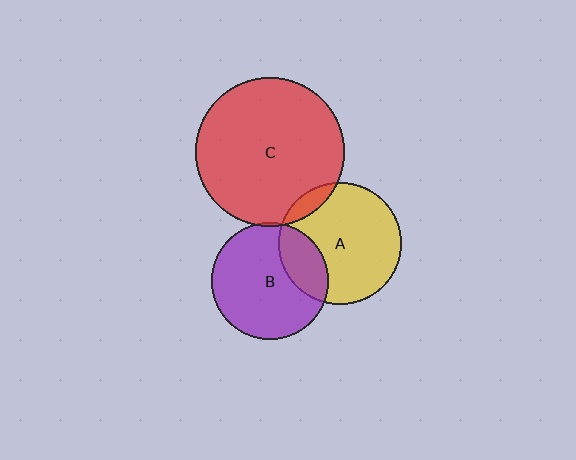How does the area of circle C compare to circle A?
Approximately 1.5 times.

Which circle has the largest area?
Circle C (red).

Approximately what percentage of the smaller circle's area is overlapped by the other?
Approximately 5%.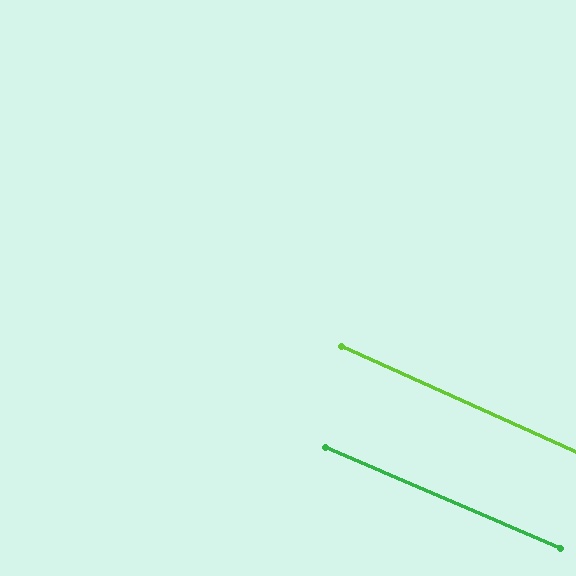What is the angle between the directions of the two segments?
Approximately 1 degree.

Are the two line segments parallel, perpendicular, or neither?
Parallel — their directions differ by only 0.8°.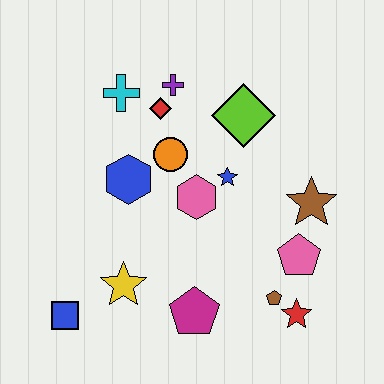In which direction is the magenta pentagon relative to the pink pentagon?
The magenta pentagon is to the left of the pink pentagon.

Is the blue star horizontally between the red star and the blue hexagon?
Yes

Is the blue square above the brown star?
No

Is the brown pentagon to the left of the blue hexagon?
No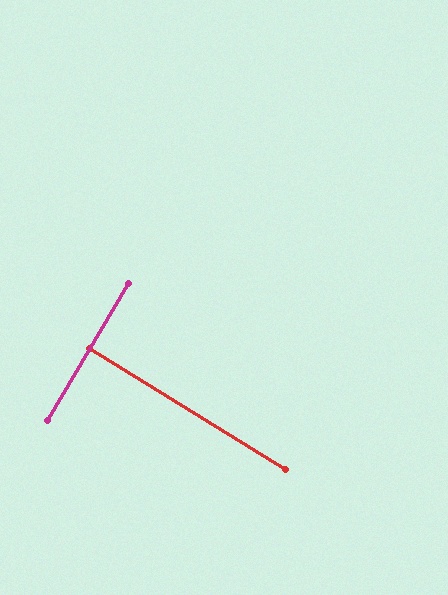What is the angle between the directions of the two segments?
Approximately 89 degrees.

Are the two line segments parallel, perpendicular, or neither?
Perpendicular — they meet at approximately 89°.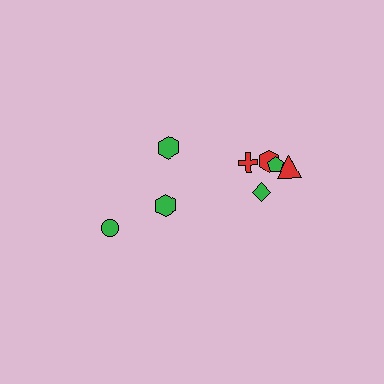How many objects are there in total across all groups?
There are 8 objects.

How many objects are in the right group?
There are 5 objects.